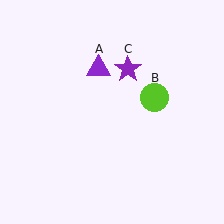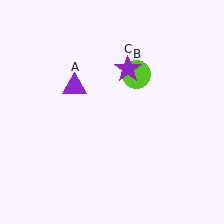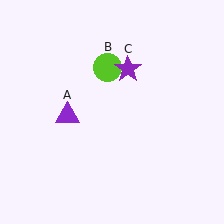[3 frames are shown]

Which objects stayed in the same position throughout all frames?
Purple star (object C) remained stationary.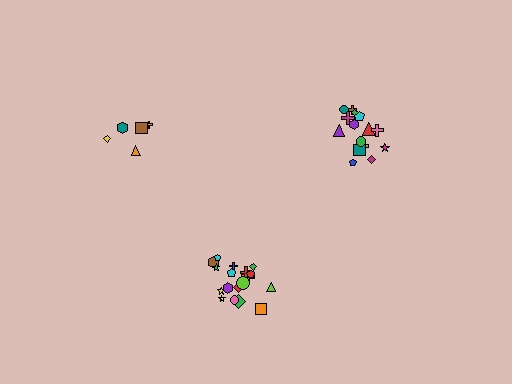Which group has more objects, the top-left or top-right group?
The top-right group.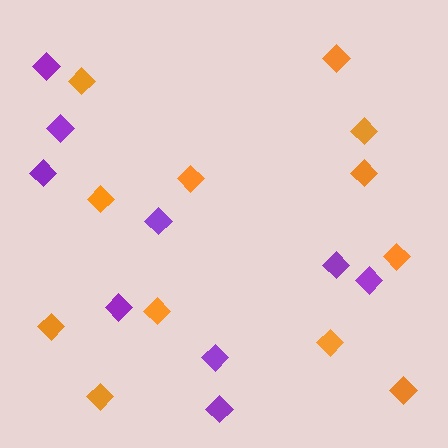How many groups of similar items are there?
There are 2 groups: one group of orange diamonds (12) and one group of purple diamonds (9).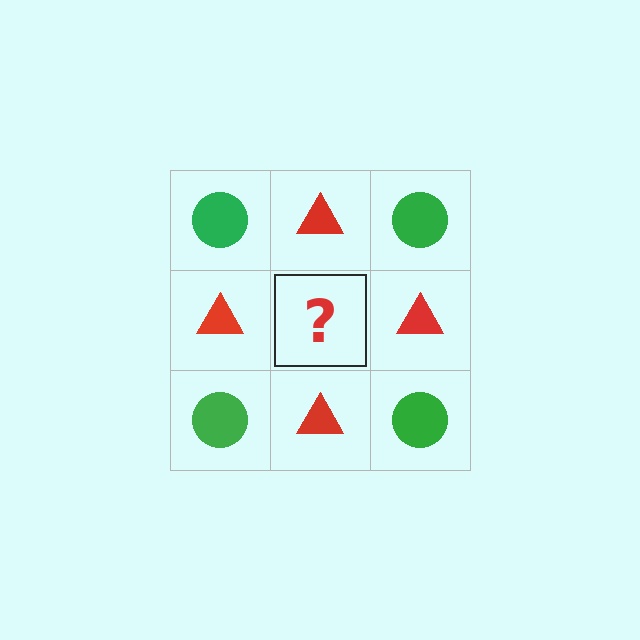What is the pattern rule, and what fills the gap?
The rule is that it alternates green circle and red triangle in a checkerboard pattern. The gap should be filled with a green circle.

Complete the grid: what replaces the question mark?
The question mark should be replaced with a green circle.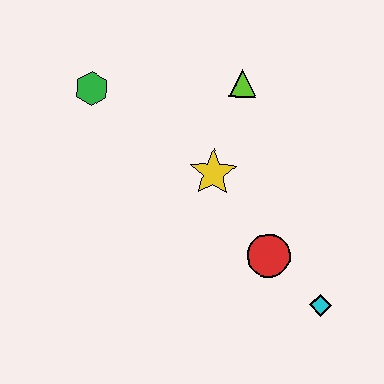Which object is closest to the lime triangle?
The yellow star is closest to the lime triangle.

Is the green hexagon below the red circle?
No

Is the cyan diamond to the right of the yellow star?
Yes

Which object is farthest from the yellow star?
The cyan diamond is farthest from the yellow star.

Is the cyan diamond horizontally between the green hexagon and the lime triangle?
No